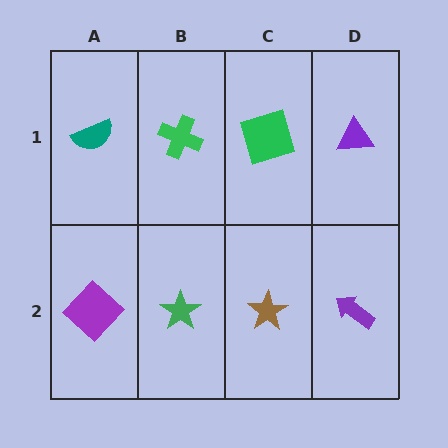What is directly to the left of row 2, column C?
A green star.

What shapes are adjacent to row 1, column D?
A purple arrow (row 2, column D), a green square (row 1, column C).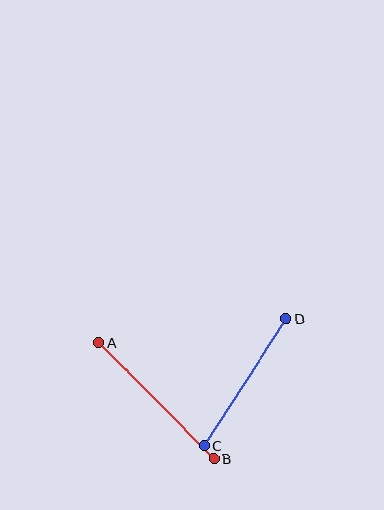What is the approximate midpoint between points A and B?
The midpoint is at approximately (156, 401) pixels.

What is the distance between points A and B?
The distance is approximately 164 pixels.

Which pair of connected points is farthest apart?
Points A and B are farthest apart.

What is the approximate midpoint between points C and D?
The midpoint is at approximately (245, 382) pixels.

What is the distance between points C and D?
The distance is approximately 151 pixels.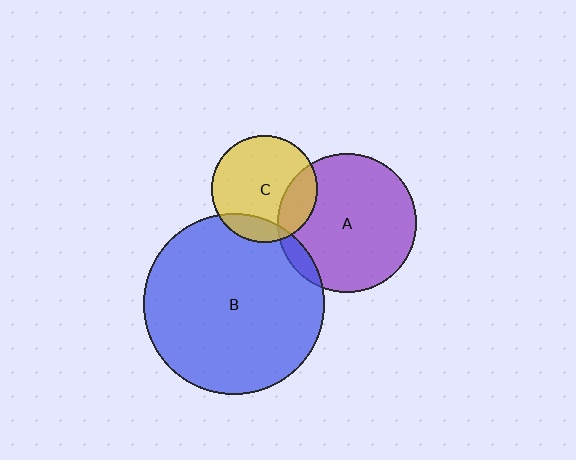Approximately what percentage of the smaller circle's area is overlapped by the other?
Approximately 20%.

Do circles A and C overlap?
Yes.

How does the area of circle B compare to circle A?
Approximately 1.7 times.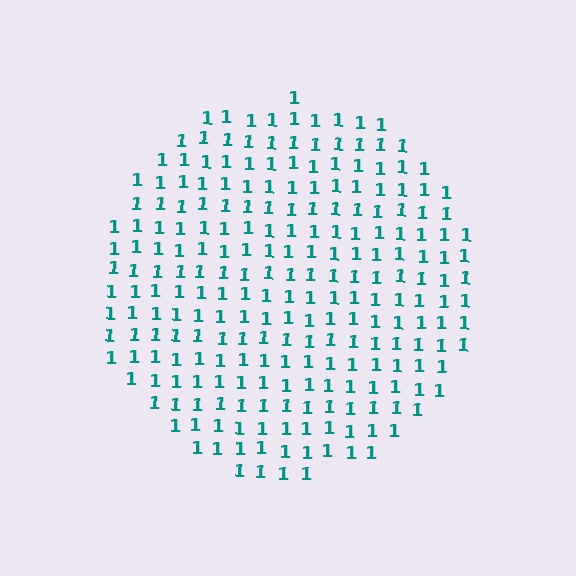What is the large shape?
The large shape is a circle.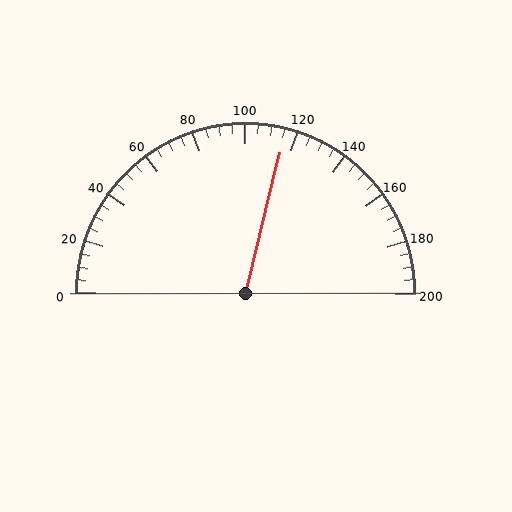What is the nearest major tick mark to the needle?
The nearest major tick mark is 120.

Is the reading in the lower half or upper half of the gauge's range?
The reading is in the upper half of the range (0 to 200).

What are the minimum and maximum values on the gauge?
The gauge ranges from 0 to 200.